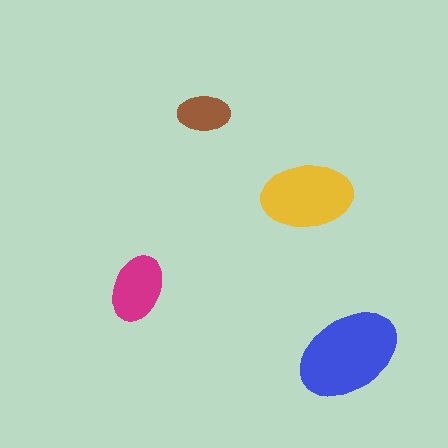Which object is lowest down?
The blue ellipse is bottommost.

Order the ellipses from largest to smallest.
the blue one, the yellow one, the magenta one, the brown one.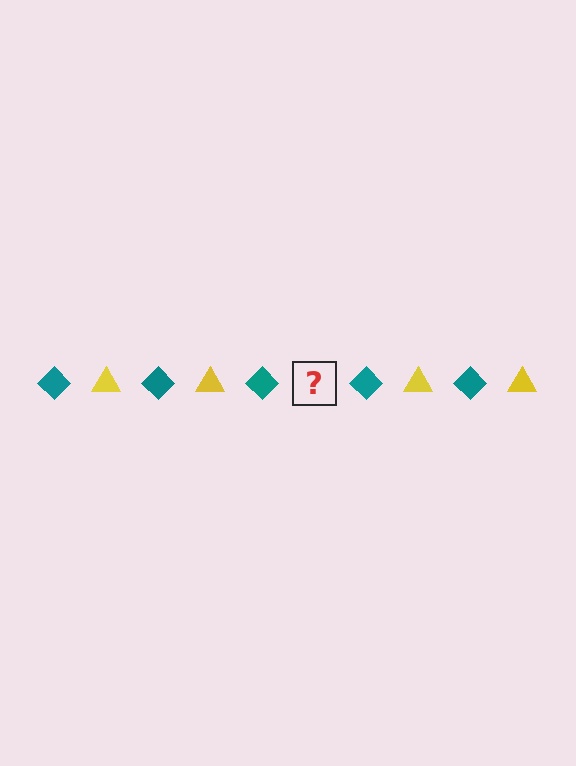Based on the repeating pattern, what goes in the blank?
The blank should be a yellow triangle.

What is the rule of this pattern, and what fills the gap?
The rule is that the pattern alternates between teal diamond and yellow triangle. The gap should be filled with a yellow triangle.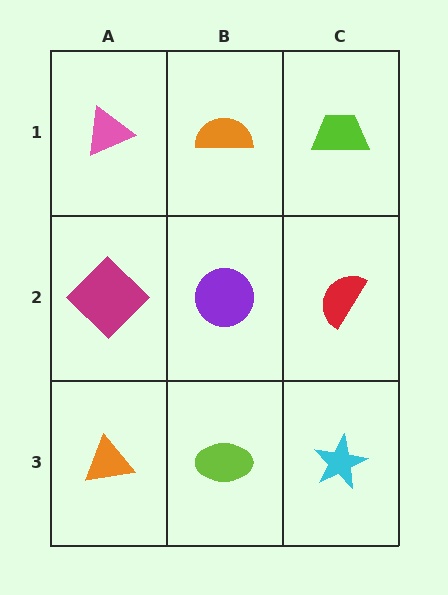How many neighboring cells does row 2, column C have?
3.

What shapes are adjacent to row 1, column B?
A purple circle (row 2, column B), a pink triangle (row 1, column A), a lime trapezoid (row 1, column C).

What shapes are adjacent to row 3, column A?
A magenta diamond (row 2, column A), a lime ellipse (row 3, column B).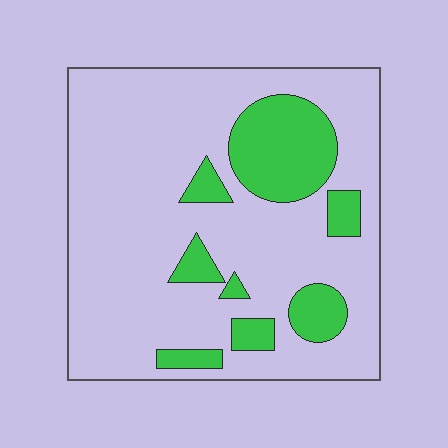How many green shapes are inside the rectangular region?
8.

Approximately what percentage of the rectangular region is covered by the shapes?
Approximately 20%.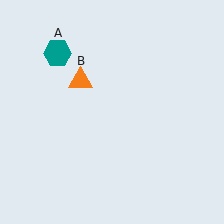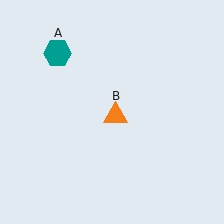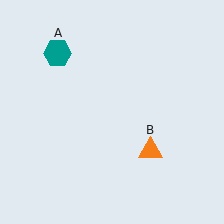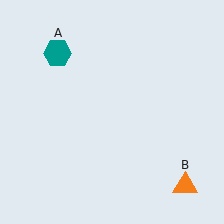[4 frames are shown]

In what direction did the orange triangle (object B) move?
The orange triangle (object B) moved down and to the right.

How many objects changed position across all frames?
1 object changed position: orange triangle (object B).